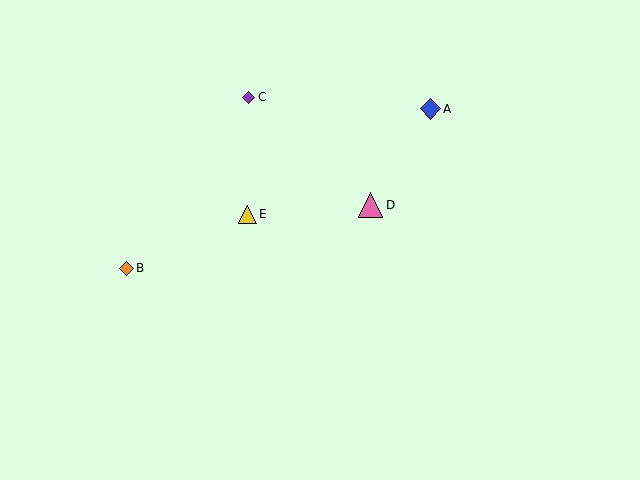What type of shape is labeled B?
Shape B is an orange diamond.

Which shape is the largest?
The pink triangle (labeled D) is the largest.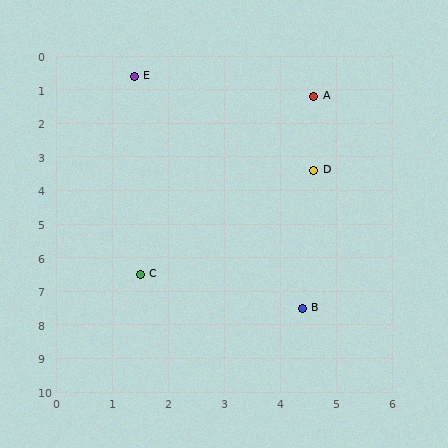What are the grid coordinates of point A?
Point A is at approximately (4.6, 1.2).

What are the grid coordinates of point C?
Point C is at approximately (1.5, 6.5).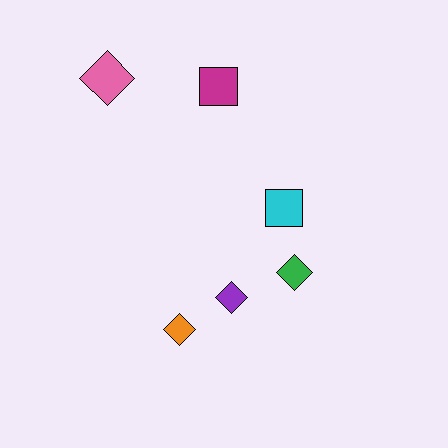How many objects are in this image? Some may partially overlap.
There are 6 objects.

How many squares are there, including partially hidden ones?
There are 2 squares.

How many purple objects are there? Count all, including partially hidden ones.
There is 1 purple object.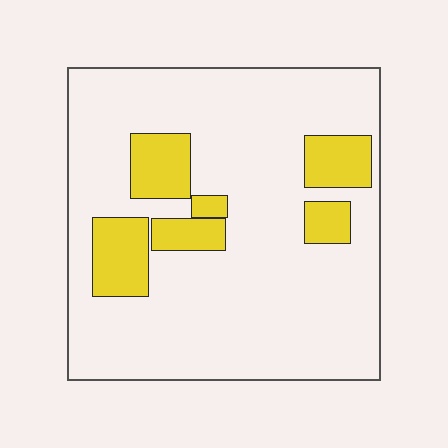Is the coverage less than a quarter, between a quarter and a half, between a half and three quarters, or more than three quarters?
Less than a quarter.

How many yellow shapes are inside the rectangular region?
6.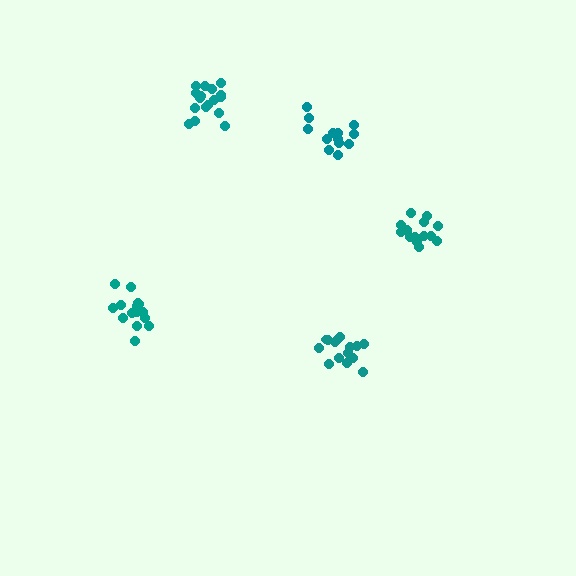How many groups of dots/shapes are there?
There are 5 groups.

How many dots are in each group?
Group 1: 13 dots, Group 2: 15 dots, Group 3: 15 dots, Group 4: 17 dots, Group 5: 14 dots (74 total).